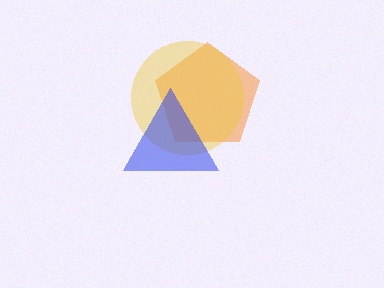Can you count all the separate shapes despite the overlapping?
Yes, there are 3 separate shapes.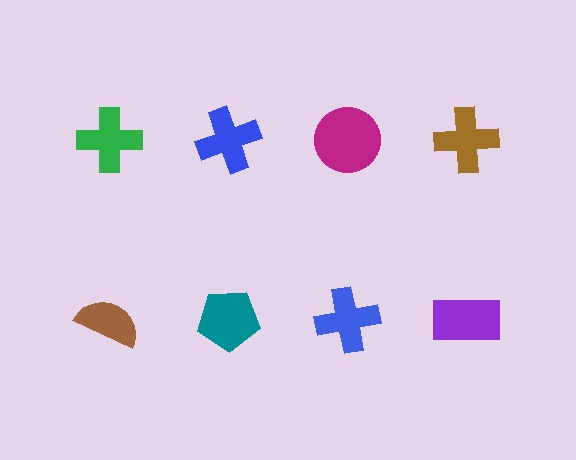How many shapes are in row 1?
4 shapes.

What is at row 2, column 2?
A teal pentagon.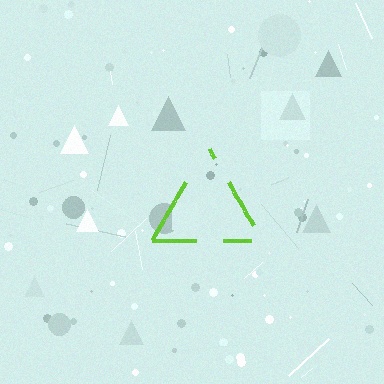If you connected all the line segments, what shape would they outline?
They would outline a triangle.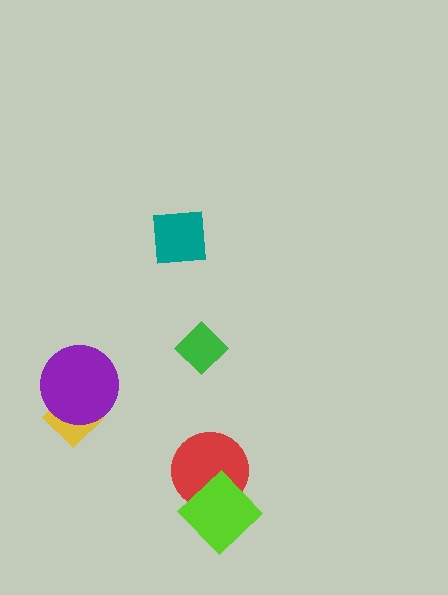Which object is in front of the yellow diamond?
The purple circle is in front of the yellow diamond.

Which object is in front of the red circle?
The lime diamond is in front of the red circle.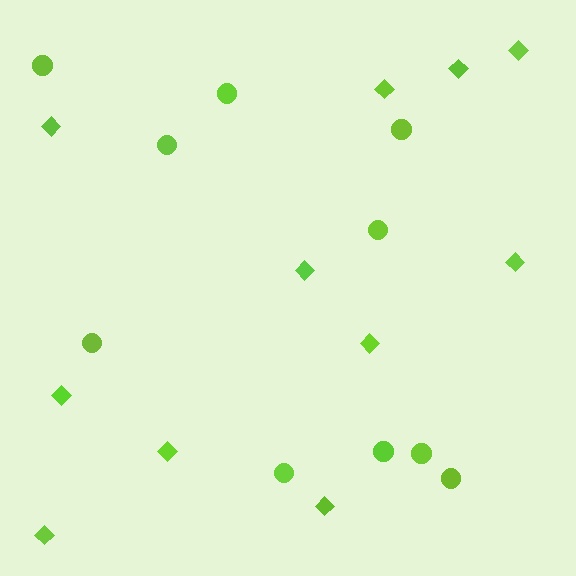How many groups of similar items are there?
There are 2 groups: one group of circles (10) and one group of diamonds (11).